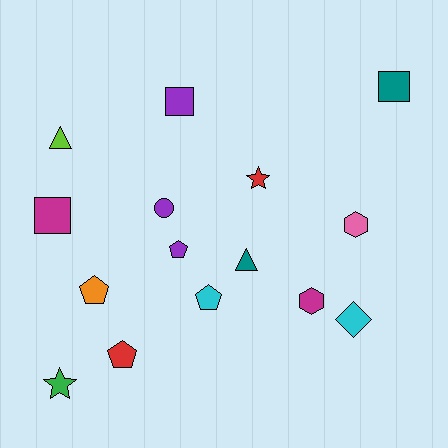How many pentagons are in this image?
There are 4 pentagons.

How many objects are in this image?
There are 15 objects.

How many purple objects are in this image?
There are 3 purple objects.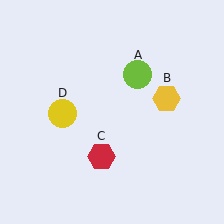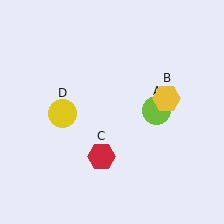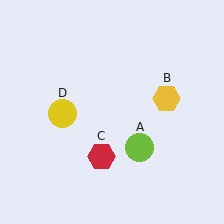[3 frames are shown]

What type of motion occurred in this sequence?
The lime circle (object A) rotated clockwise around the center of the scene.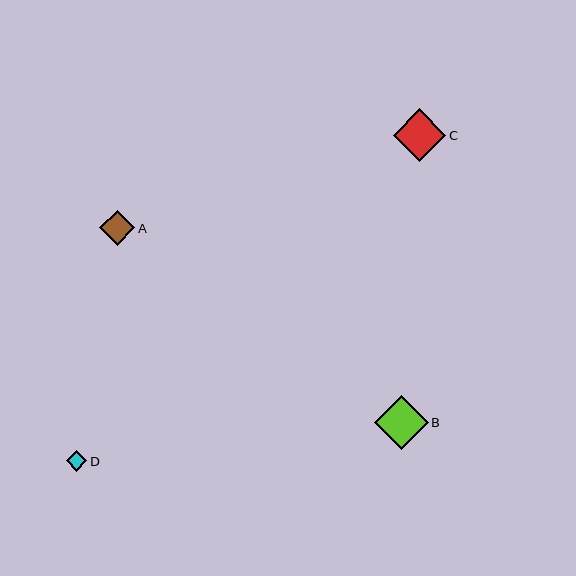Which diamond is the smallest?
Diamond D is the smallest with a size of approximately 21 pixels.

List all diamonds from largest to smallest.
From largest to smallest: B, C, A, D.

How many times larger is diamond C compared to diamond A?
Diamond C is approximately 1.5 times the size of diamond A.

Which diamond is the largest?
Diamond B is the largest with a size of approximately 54 pixels.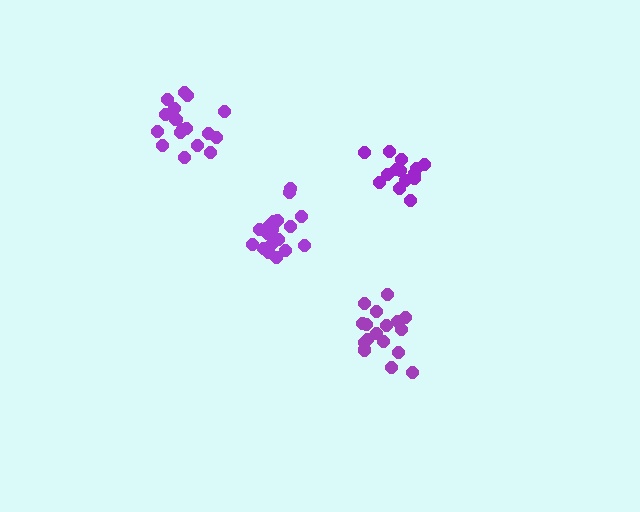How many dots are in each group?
Group 1: 14 dots, Group 2: 18 dots, Group 3: 19 dots, Group 4: 18 dots (69 total).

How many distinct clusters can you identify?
There are 4 distinct clusters.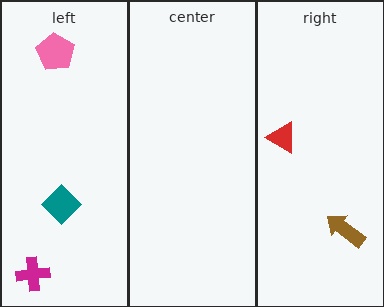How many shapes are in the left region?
3.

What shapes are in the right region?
The red triangle, the brown arrow.